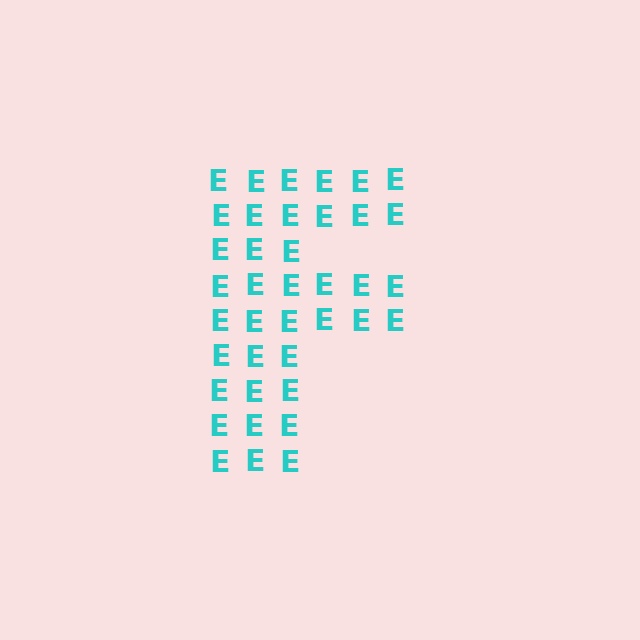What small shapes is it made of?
It is made of small letter E's.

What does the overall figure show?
The overall figure shows the letter F.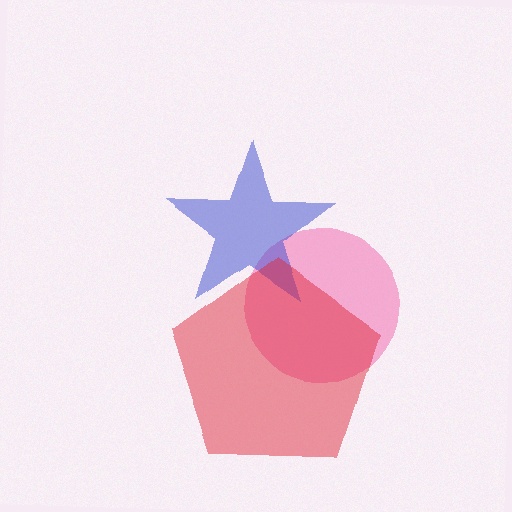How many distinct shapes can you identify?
There are 3 distinct shapes: a pink circle, a blue star, a red pentagon.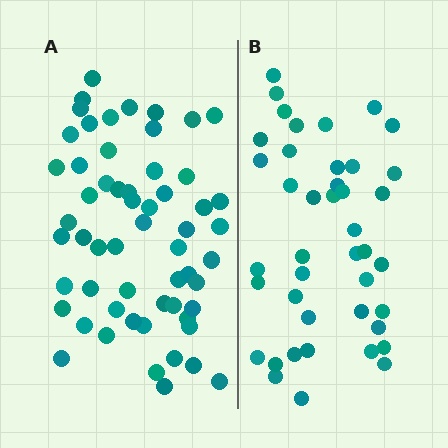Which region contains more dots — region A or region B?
Region A (the left region) has more dots.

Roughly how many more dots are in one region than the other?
Region A has approximately 15 more dots than region B.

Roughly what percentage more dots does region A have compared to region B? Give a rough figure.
About 40% more.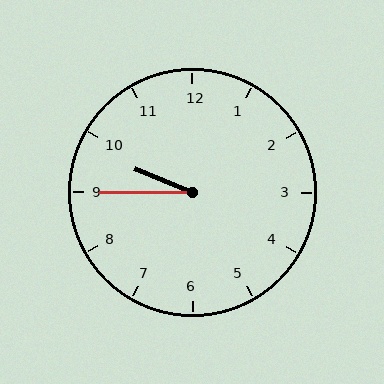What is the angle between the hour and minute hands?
Approximately 22 degrees.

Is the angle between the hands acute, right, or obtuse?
It is acute.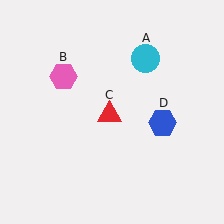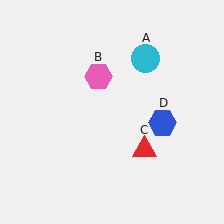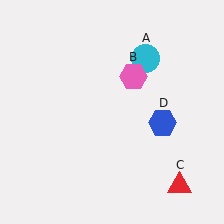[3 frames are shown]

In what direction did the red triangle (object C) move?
The red triangle (object C) moved down and to the right.